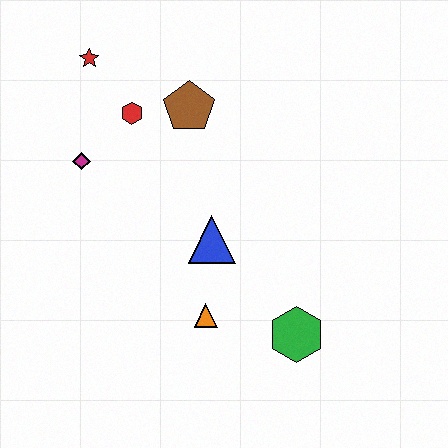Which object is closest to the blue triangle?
The orange triangle is closest to the blue triangle.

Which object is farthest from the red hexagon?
The green hexagon is farthest from the red hexagon.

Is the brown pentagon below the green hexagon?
No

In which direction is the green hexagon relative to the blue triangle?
The green hexagon is below the blue triangle.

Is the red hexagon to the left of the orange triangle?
Yes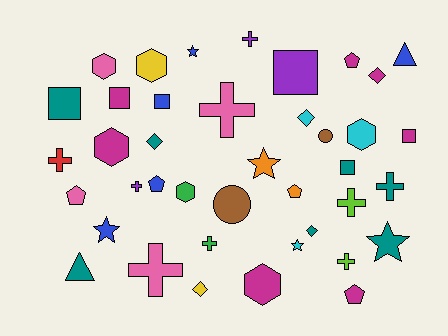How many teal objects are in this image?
There are 7 teal objects.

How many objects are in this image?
There are 40 objects.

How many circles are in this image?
There are 2 circles.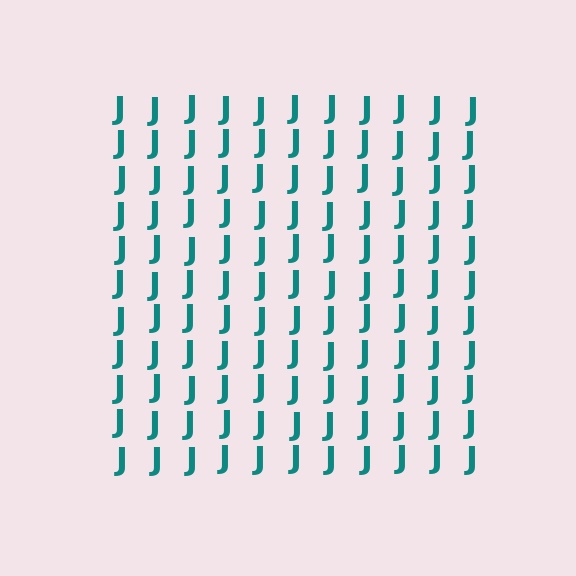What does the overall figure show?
The overall figure shows a square.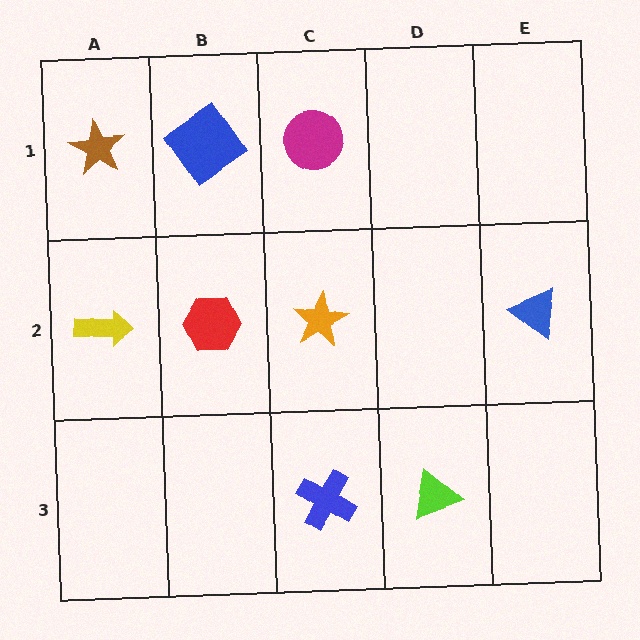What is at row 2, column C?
An orange star.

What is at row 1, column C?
A magenta circle.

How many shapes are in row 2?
4 shapes.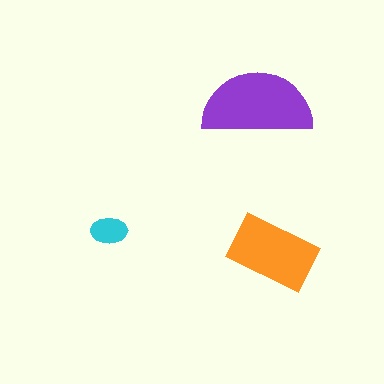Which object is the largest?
The purple semicircle.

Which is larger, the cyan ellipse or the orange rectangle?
The orange rectangle.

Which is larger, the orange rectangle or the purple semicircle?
The purple semicircle.